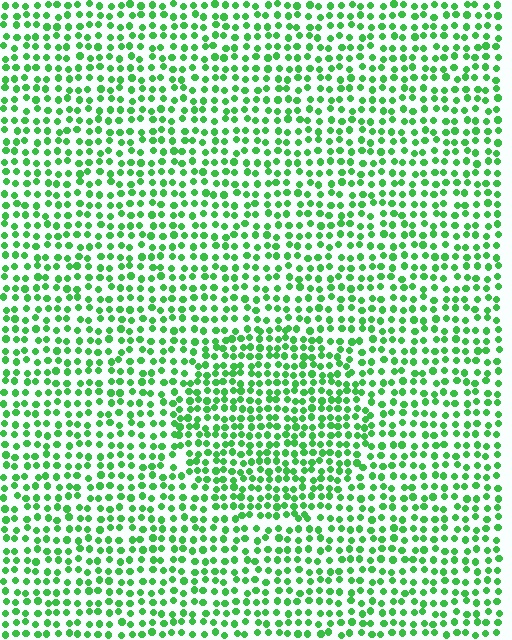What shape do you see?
I see a circle.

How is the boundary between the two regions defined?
The boundary is defined by a change in element density (approximately 1.4x ratio). All elements are the same color, size, and shape.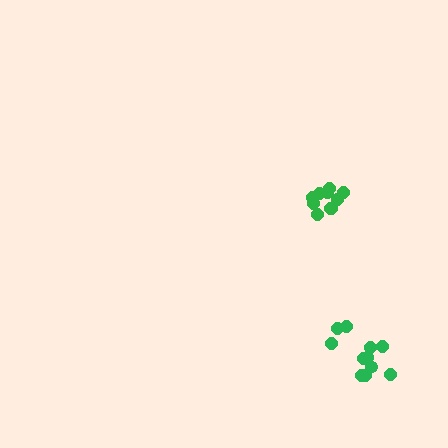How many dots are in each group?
Group 1: 11 dots, Group 2: 10 dots (21 total).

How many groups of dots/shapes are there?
There are 2 groups.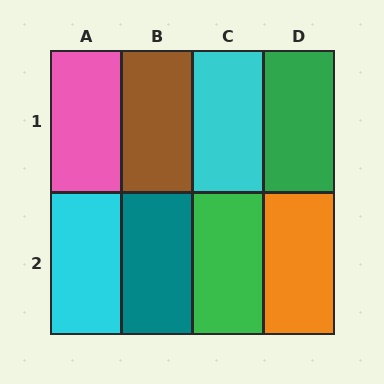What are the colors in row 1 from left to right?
Pink, brown, cyan, green.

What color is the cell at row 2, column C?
Green.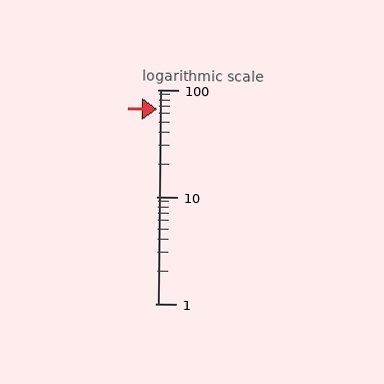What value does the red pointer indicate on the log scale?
The pointer indicates approximately 66.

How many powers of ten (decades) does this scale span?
The scale spans 2 decades, from 1 to 100.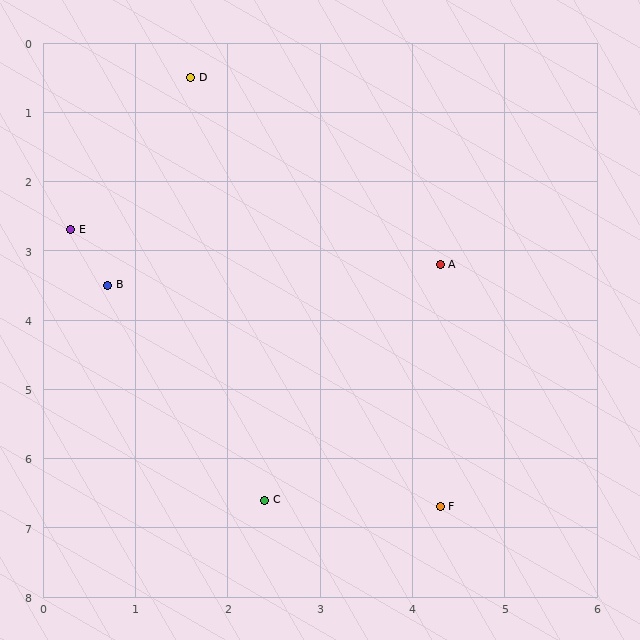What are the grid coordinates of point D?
Point D is at approximately (1.6, 0.5).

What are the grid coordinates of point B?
Point B is at approximately (0.7, 3.5).